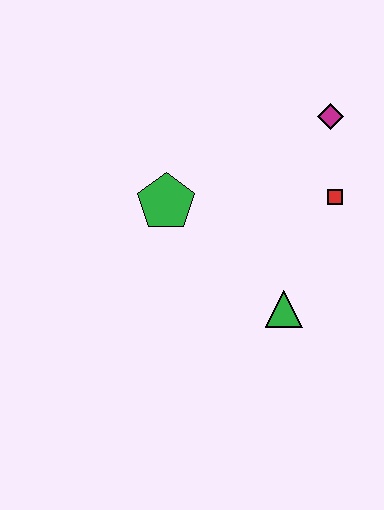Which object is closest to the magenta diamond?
The red square is closest to the magenta diamond.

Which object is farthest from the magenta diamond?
The green triangle is farthest from the magenta diamond.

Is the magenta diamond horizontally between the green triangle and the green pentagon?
No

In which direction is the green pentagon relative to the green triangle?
The green pentagon is to the left of the green triangle.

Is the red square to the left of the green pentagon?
No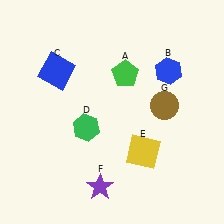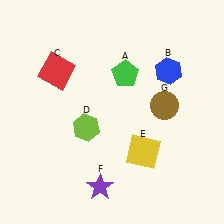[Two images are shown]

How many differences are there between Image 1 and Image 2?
There are 2 differences between the two images.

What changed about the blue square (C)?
In Image 1, C is blue. In Image 2, it changed to red.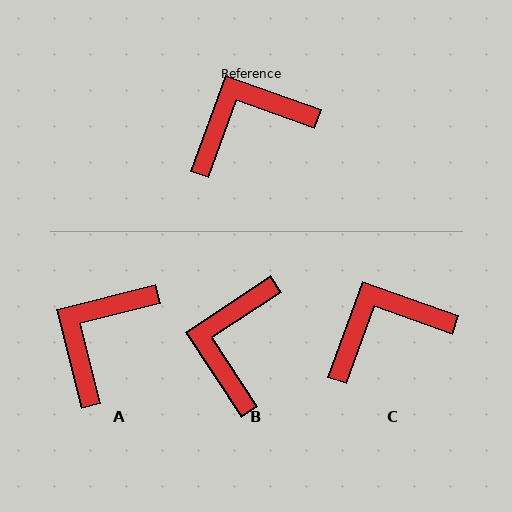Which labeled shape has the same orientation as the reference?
C.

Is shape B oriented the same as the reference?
No, it is off by about 53 degrees.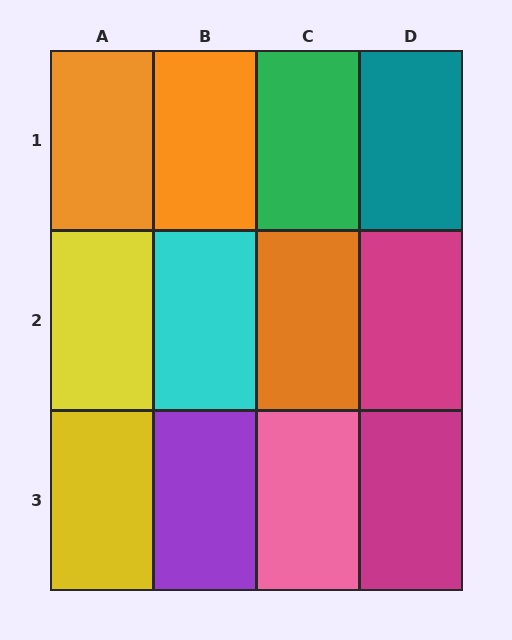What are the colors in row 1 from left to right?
Orange, orange, green, teal.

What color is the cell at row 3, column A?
Yellow.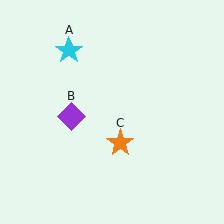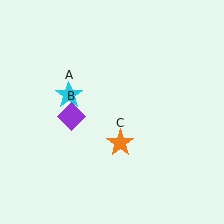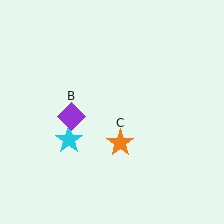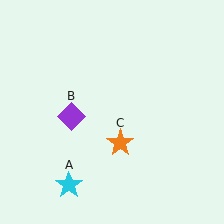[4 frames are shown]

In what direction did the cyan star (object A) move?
The cyan star (object A) moved down.